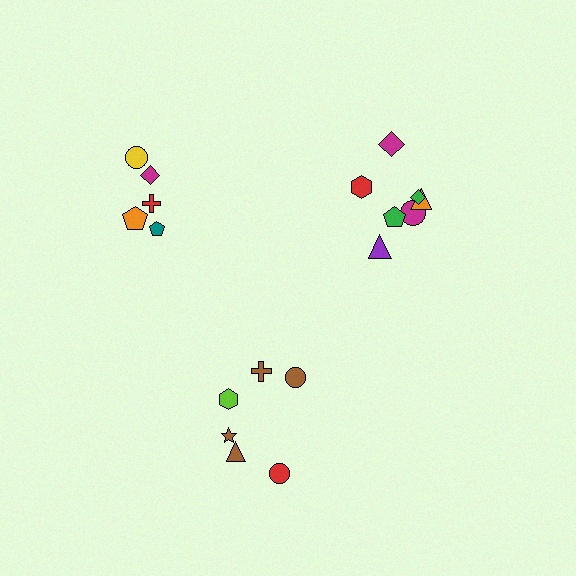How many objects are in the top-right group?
There are 7 objects.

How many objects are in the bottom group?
There are 6 objects.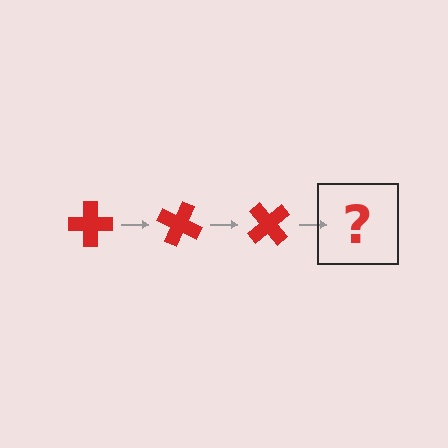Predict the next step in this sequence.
The next step is a red cross rotated 75 degrees.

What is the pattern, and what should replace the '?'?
The pattern is that the cross rotates 25 degrees each step. The '?' should be a red cross rotated 75 degrees.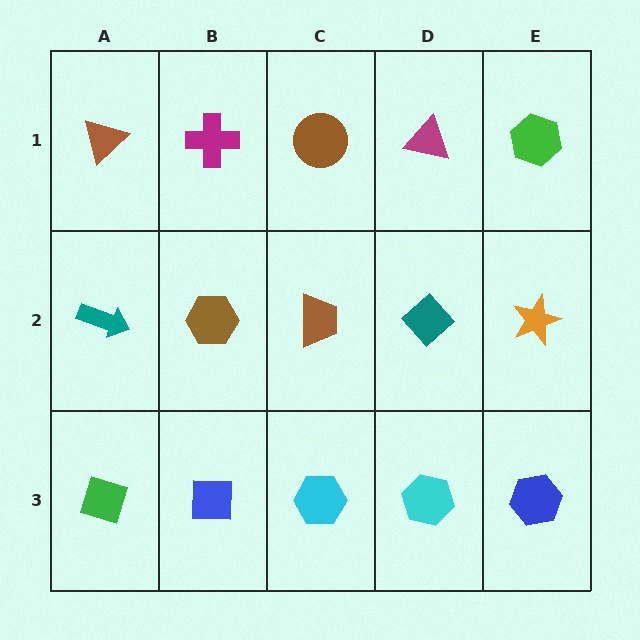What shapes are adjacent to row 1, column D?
A teal diamond (row 2, column D), a brown circle (row 1, column C), a green hexagon (row 1, column E).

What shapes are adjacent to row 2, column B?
A magenta cross (row 1, column B), a blue square (row 3, column B), a teal arrow (row 2, column A), a brown trapezoid (row 2, column C).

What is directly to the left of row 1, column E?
A magenta triangle.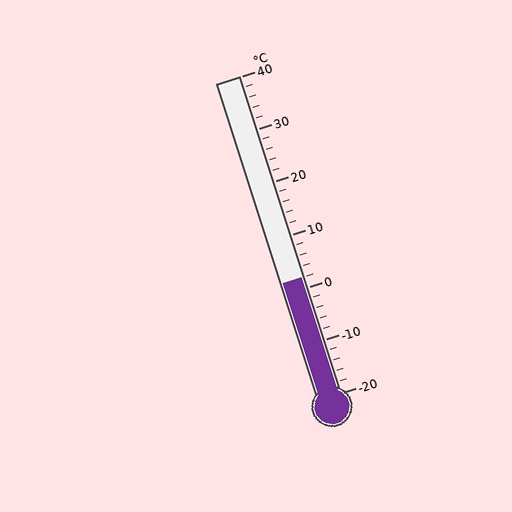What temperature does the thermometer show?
The thermometer shows approximately 2°C.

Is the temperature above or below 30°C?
The temperature is below 30°C.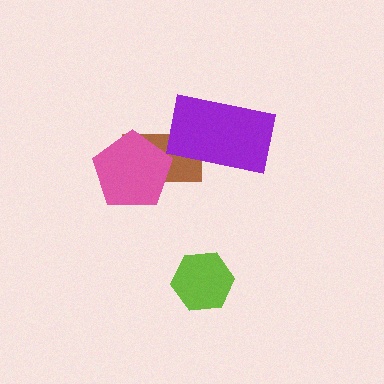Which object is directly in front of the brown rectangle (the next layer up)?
The pink pentagon is directly in front of the brown rectangle.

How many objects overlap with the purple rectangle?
1 object overlaps with the purple rectangle.